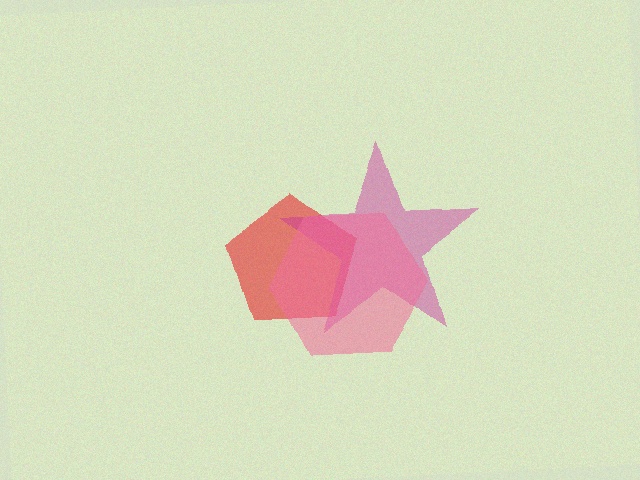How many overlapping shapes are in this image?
There are 3 overlapping shapes in the image.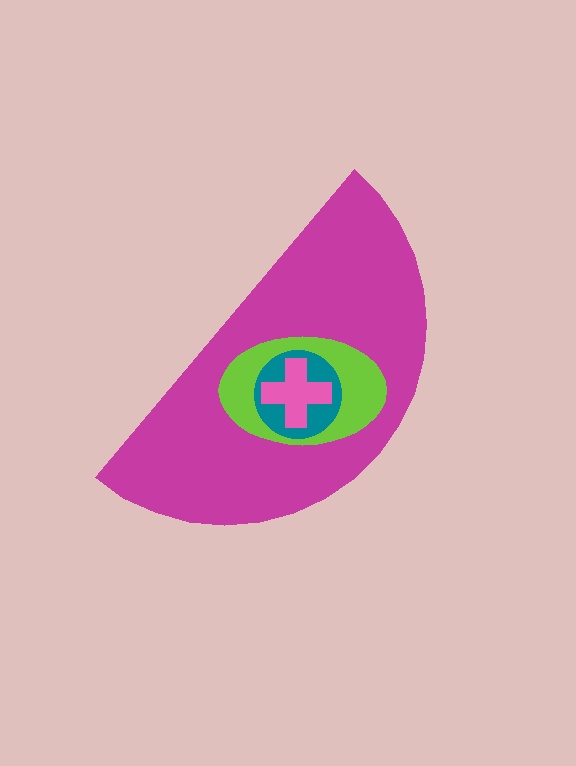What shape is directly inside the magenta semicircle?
The lime ellipse.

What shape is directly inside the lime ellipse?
The teal circle.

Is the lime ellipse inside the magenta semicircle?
Yes.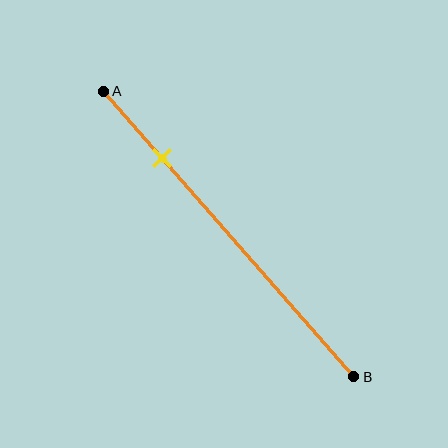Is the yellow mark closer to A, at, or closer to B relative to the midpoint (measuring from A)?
The yellow mark is closer to point A than the midpoint of segment AB.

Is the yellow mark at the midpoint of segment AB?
No, the mark is at about 25% from A, not at the 50% midpoint.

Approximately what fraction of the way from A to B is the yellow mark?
The yellow mark is approximately 25% of the way from A to B.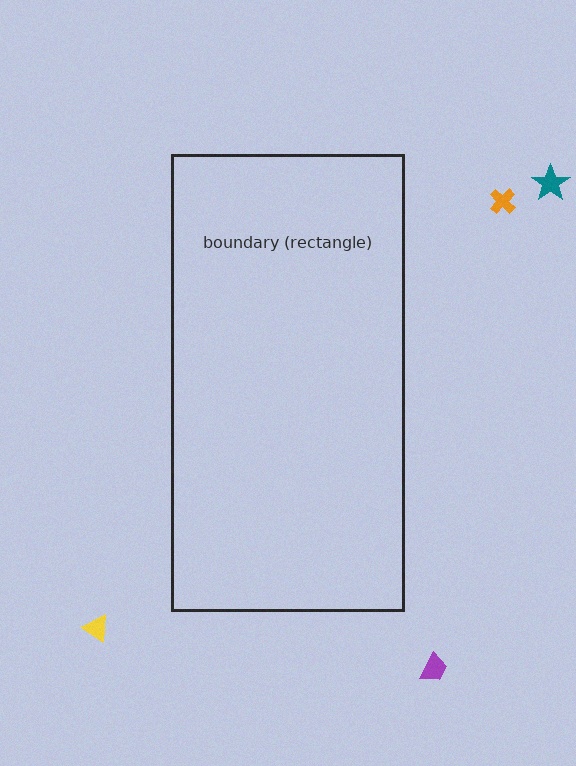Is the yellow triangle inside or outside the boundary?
Outside.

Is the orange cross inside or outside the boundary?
Outside.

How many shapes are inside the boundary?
0 inside, 4 outside.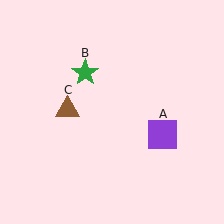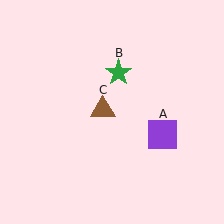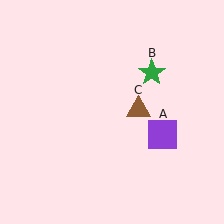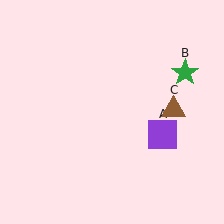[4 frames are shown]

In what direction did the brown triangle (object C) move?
The brown triangle (object C) moved right.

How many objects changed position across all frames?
2 objects changed position: green star (object B), brown triangle (object C).